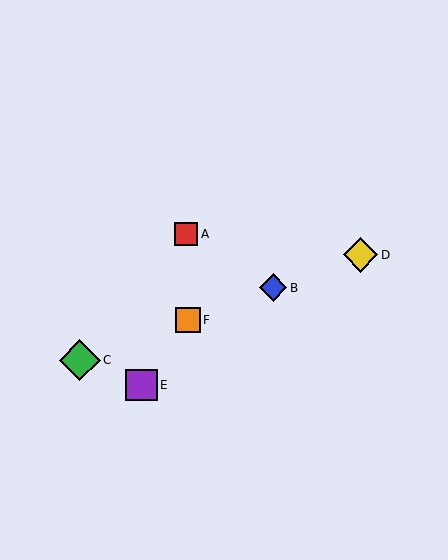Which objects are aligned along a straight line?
Objects B, C, D, F are aligned along a straight line.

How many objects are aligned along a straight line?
4 objects (B, C, D, F) are aligned along a straight line.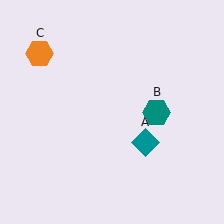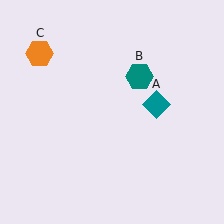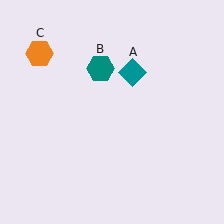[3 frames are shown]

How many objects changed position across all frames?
2 objects changed position: teal diamond (object A), teal hexagon (object B).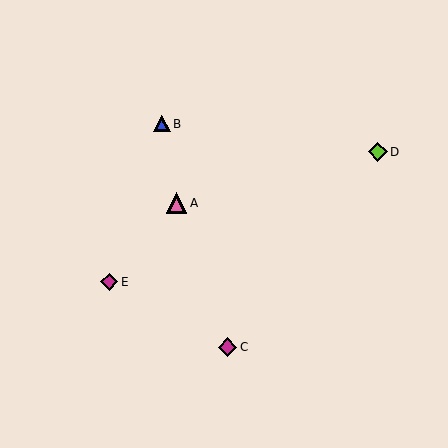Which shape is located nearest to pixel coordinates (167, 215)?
The pink triangle (labeled A) at (177, 203) is nearest to that location.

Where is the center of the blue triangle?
The center of the blue triangle is at (162, 124).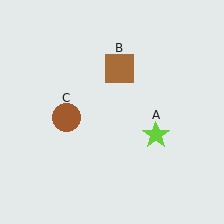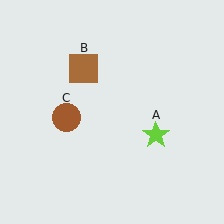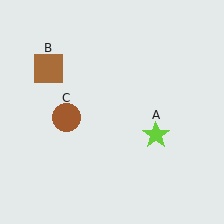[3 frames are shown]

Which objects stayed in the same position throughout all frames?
Lime star (object A) and brown circle (object C) remained stationary.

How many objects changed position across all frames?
1 object changed position: brown square (object B).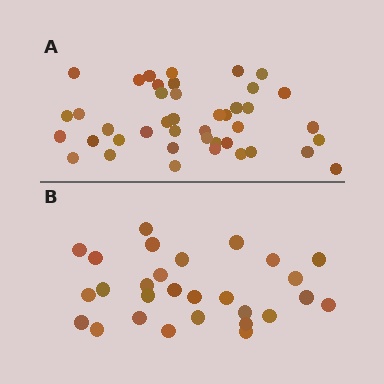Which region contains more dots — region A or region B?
Region A (the top region) has more dots.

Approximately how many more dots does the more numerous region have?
Region A has approximately 15 more dots than region B.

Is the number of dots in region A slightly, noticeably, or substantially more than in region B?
Region A has substantially more. The ratio is roughly 1.5 to 1.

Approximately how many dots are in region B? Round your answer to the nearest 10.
About 30 dots. (The exact count is 28, which rounds to 30.)